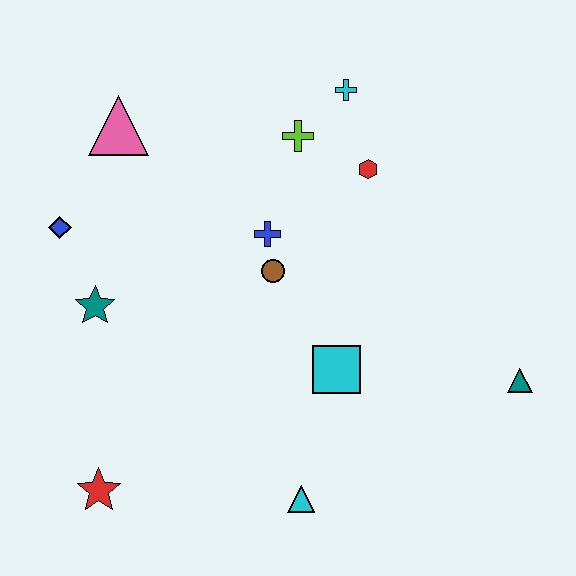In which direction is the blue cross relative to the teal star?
The blue cross is to the right of the teal star.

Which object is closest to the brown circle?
The blue cross is closest to the brown circle.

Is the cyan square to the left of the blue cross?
No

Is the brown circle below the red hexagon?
Yes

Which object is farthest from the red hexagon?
The red star is farthest from the red hexagon.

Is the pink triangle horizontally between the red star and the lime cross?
Yes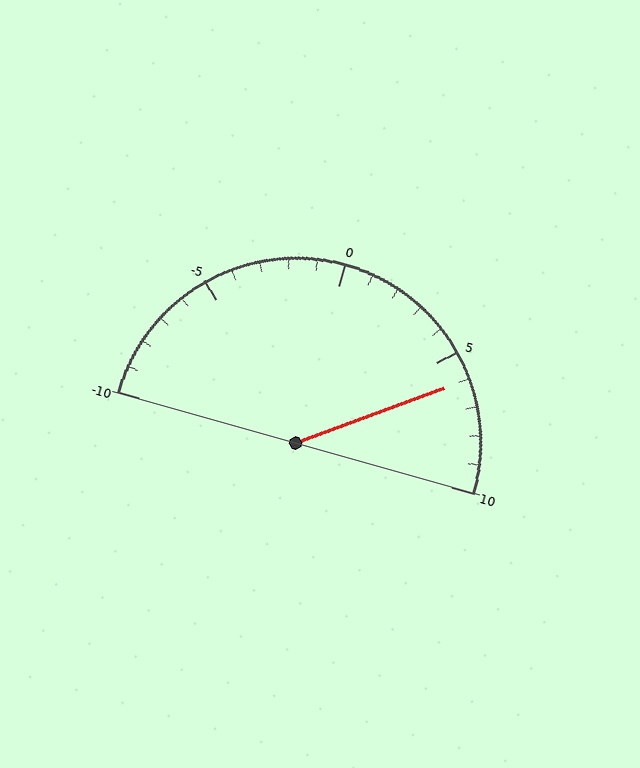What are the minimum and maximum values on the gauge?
The gauge ranges from -10 to 10.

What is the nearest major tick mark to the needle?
The nearest major tick mark is 5.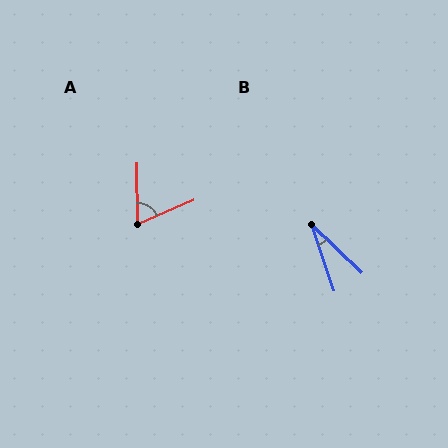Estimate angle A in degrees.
Approximately 67 degrees.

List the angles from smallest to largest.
B (27°), A (67°).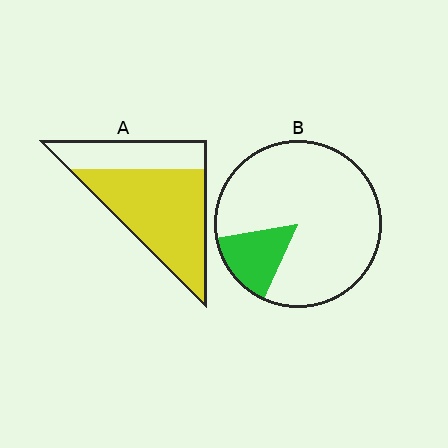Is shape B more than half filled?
No.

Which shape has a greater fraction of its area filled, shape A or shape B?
Shape A.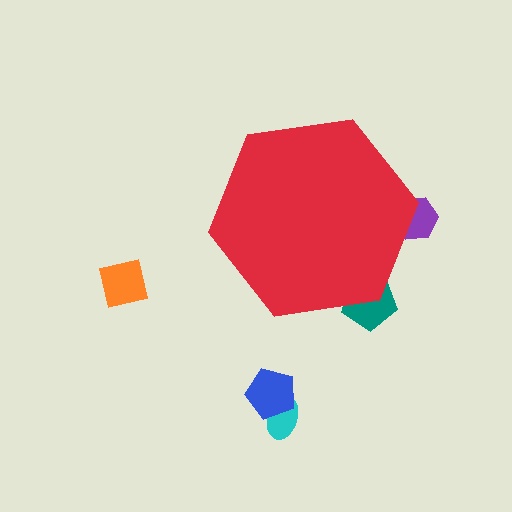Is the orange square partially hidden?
No, the orange square is fully visible.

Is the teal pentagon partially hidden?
Yes, the teal pentagon is partially hidden behind the red hexagon.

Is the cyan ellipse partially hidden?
No, the cyan ellipse is fully visible.